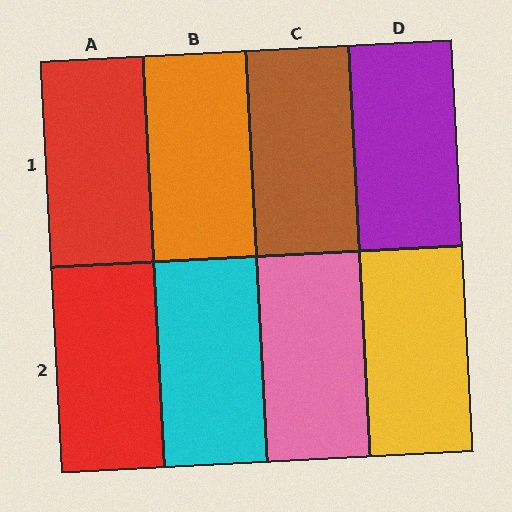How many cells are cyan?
1 cell is cyan.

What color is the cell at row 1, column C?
Brown.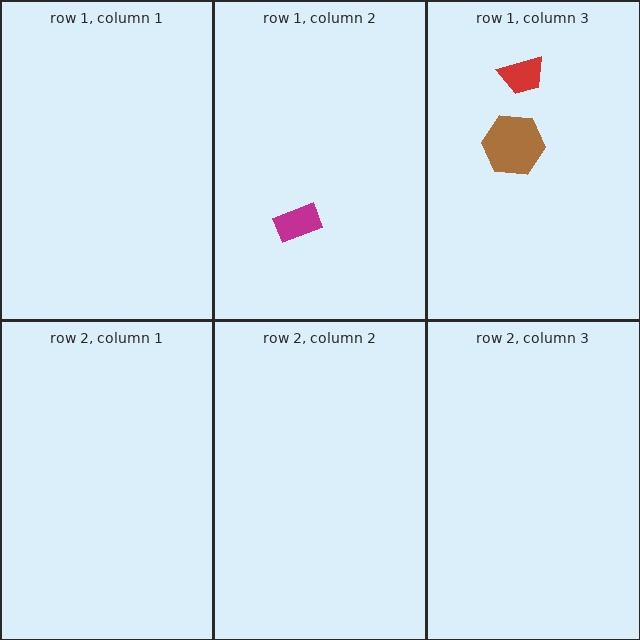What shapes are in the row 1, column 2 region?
The magenta rectangle.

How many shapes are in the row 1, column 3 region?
2.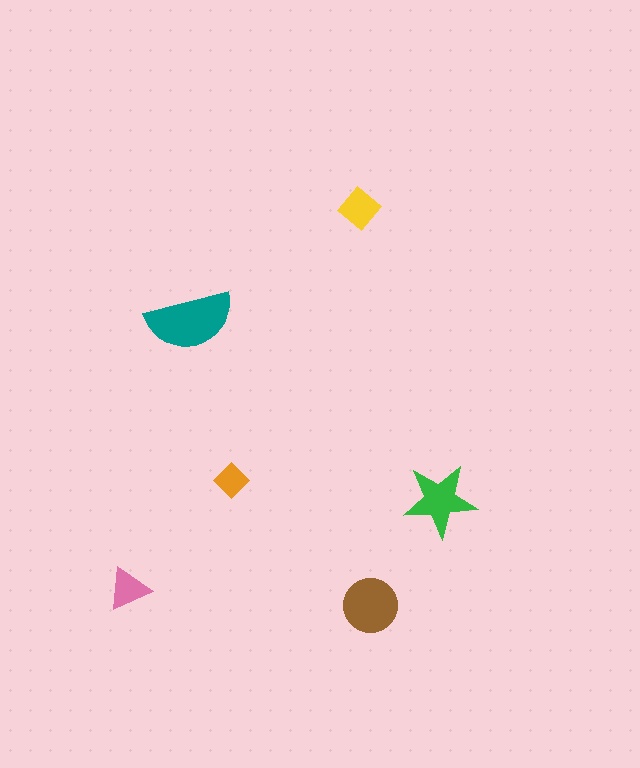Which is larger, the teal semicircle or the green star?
The teal semicircle.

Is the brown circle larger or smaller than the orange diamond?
Larger.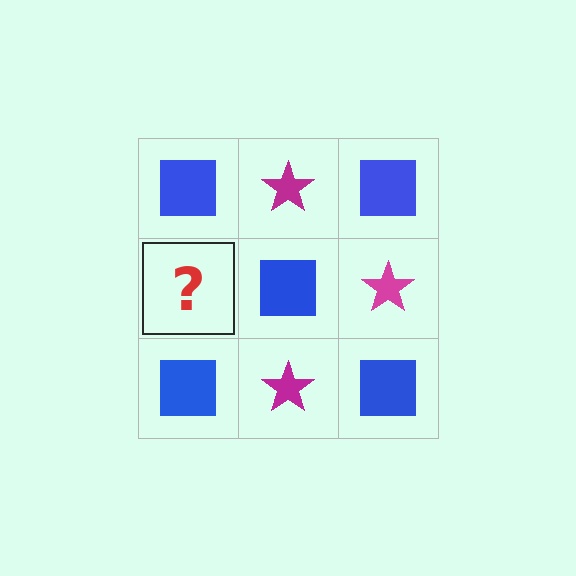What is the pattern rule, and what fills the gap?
The rule is that it alternates blue square and magenta star in a checkerboard pattern. The gap should be filled with a magenta star.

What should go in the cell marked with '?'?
The missing cell should contain a magenta star.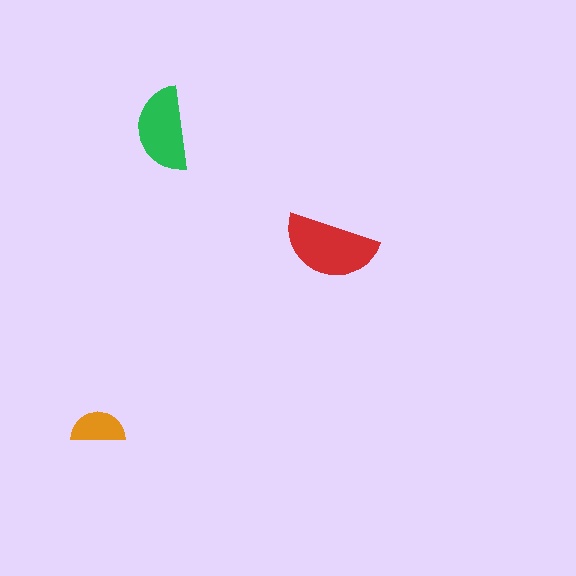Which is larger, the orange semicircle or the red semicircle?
The red one.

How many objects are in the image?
There are 3 objects in the image.